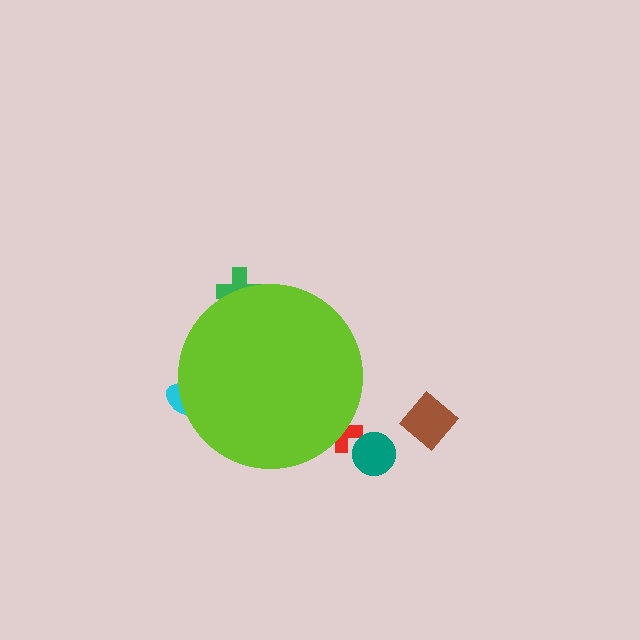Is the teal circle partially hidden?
No, the teal circle is fully visible.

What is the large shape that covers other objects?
A lime circle.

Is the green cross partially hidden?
Yes, the green cross is partially hidden behind the lime circle.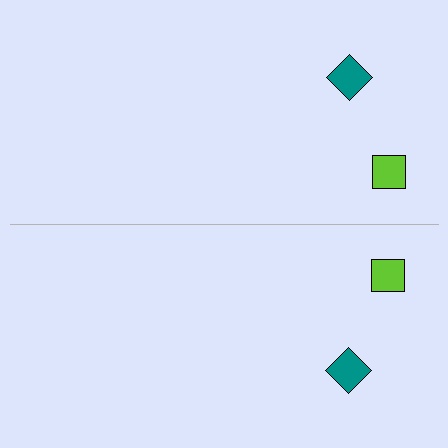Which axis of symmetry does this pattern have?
The pattern has a horizontal axis of symmetry running through the center of the image.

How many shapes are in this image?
There are 4 shapes in this image.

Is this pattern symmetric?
Yes, this pattern has bilateral (reflection) symmetry.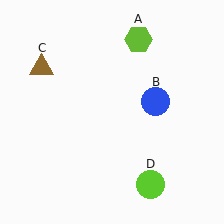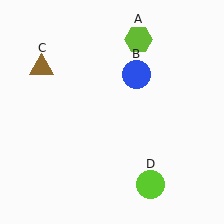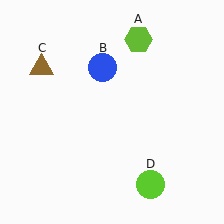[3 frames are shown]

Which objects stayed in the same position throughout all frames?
Lime hexagon (object A) and brown triangle (object C) and lime circle (object D) remained stationary.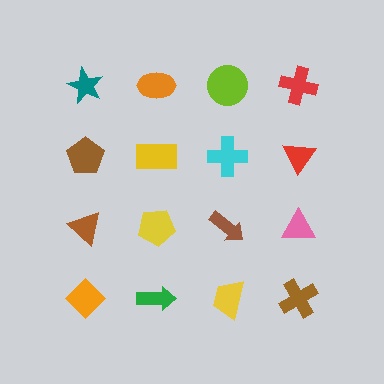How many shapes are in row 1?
4 shapes.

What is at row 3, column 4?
A pink triangle.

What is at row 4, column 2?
A green arrow.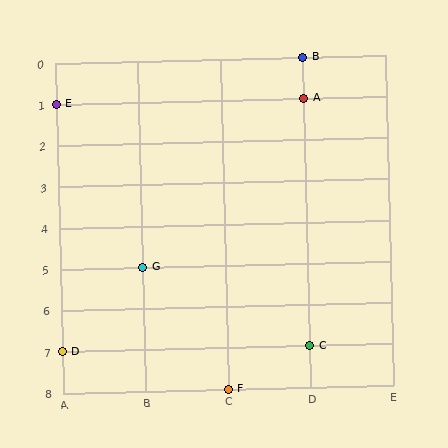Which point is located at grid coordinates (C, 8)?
Point F is at (C, 8).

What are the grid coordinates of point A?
Point A is at grid coordinates (D, 1).